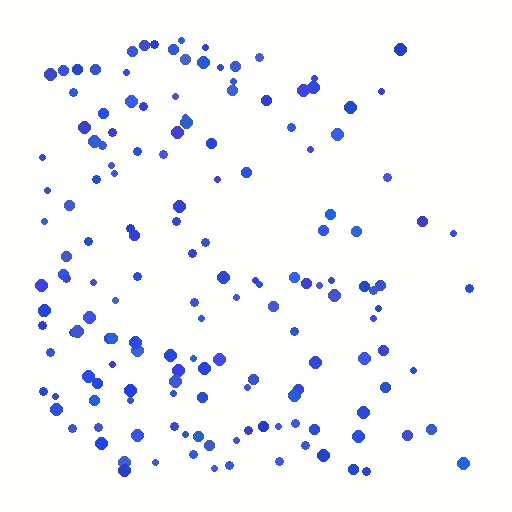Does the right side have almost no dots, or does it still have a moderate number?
Still a moderate number, just noticeably fewer than the left.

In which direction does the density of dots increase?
From right to left, with the left side densest.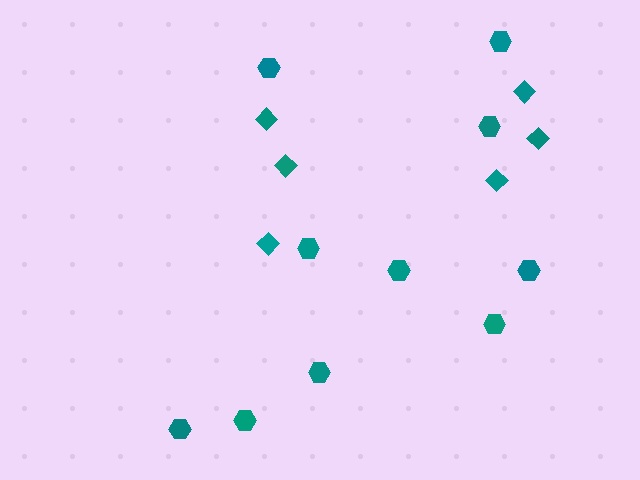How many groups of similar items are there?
There are 2 groups: one group of hexagons (10) and one group of diamonds (6).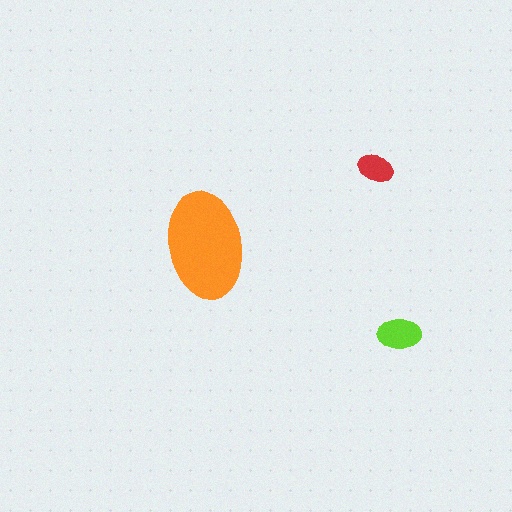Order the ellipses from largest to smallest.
the orange one, the lime one, the red one.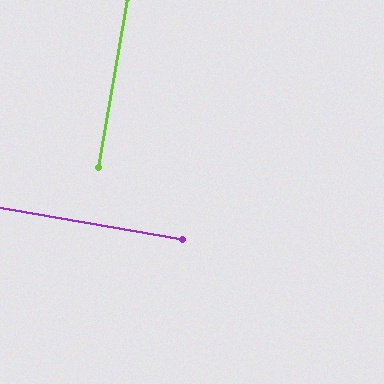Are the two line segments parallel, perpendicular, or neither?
Perpendicular — they meet at approximately 90°.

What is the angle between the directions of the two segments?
Approximately 90 degrees.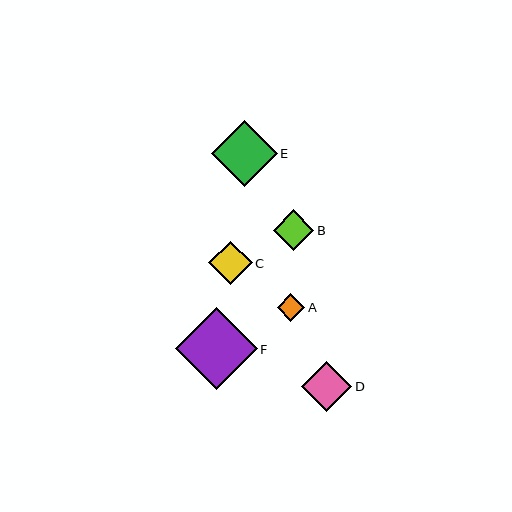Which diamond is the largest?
Diamond F is the largest with a size of approximately 82 pixels.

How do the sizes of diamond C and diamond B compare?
Diamond C and diamond B are approximately the same size.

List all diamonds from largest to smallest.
From largest to smallest: F, E, D, C, B, A.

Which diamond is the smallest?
Diamond A is the smallest with a size of approximately 27 pixels.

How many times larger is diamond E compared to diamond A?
Diamond E is approximately 2.4 times the size of diamond A.